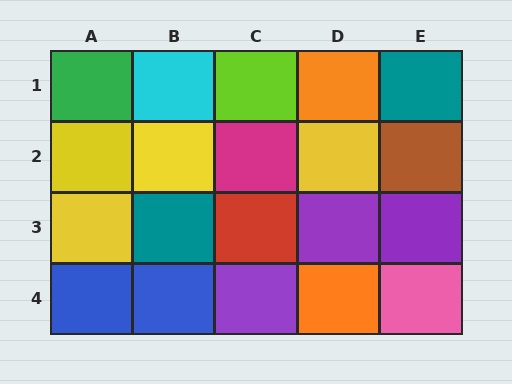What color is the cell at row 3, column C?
Red.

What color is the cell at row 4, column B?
Blue.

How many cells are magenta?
1 cell is magenta.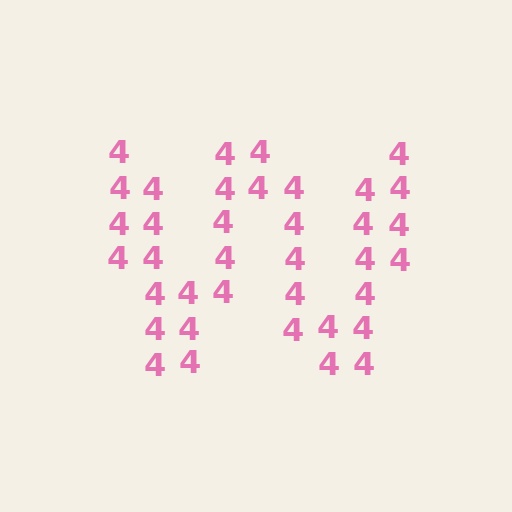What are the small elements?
The small elements are digit 4's.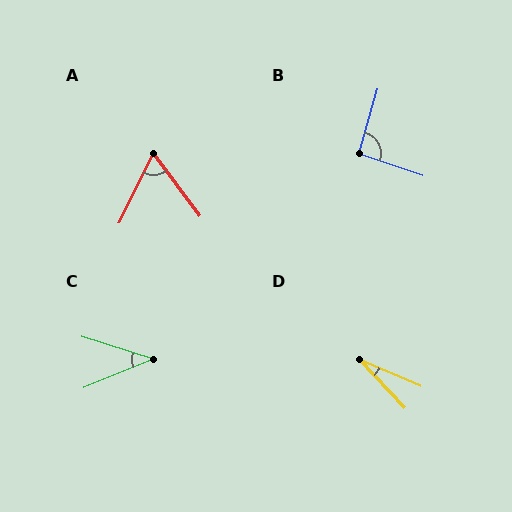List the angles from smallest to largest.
D (24°), C (40°), A (63°), B (93°).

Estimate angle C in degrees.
Approximately 40 degrees.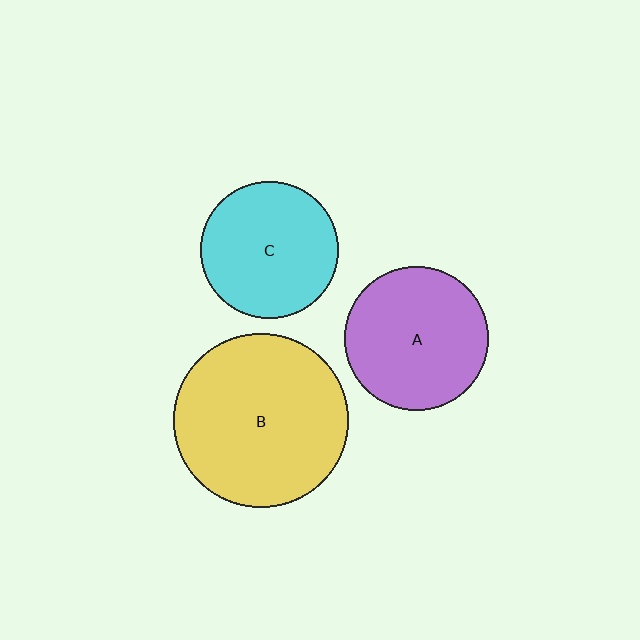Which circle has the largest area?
Circle B (yellow).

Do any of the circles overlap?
No, none of the circles overlap.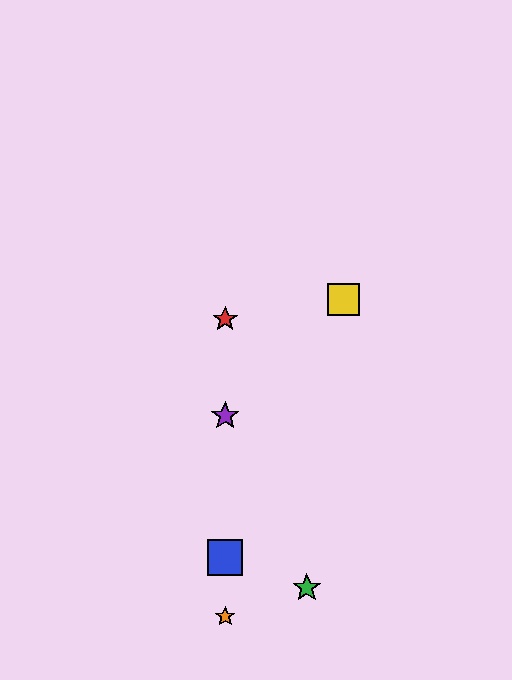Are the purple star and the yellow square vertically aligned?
No, the purple star is at x≈225 and the yellow square is at x≈343.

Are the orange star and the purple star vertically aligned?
Yes, both are at x≈225.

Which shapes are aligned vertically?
The red star, the blue square, the purple star, the orange star are aligned vertically.